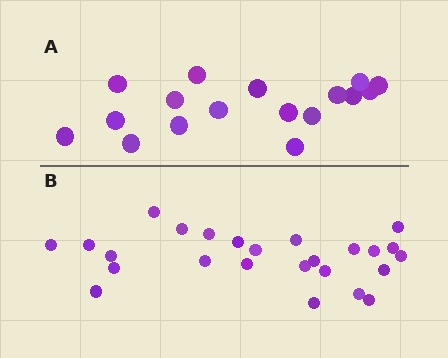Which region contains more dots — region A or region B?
Region B (the bottom region) has more dots.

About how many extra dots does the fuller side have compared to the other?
Region B has roughly 8 or so more dots than region A.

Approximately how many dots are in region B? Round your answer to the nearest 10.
About 20 dots. (The exact count is 25, which rounds to 20.)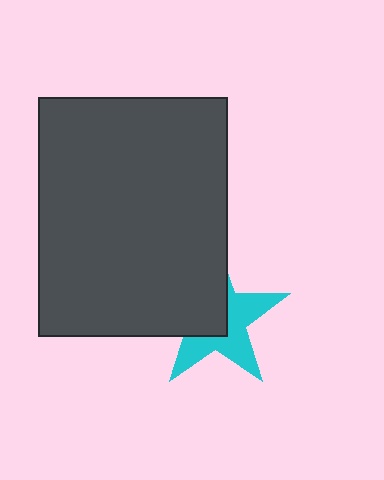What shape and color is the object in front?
The object in front is a dark gray rectangle.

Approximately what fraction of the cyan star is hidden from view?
Roughly 49% of the cyan star is hidden behind the dark gray rectangle.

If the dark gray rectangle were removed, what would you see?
You would see the complete cyan star.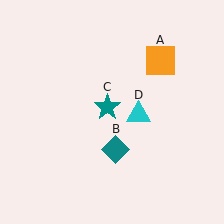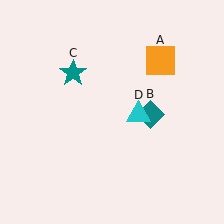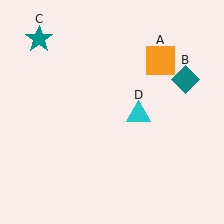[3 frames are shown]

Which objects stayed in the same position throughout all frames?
Orange square (object A) and cyan triangle (object D) remained stationary.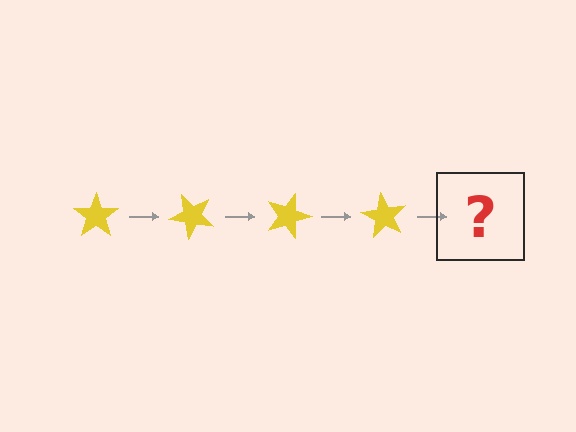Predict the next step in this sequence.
The next step is a yellow star rotated 180 degrees.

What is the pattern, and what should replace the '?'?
The pattern is that the star rotates 45 degrees each step. The '?' should be a yellow star rotated 180 degrees.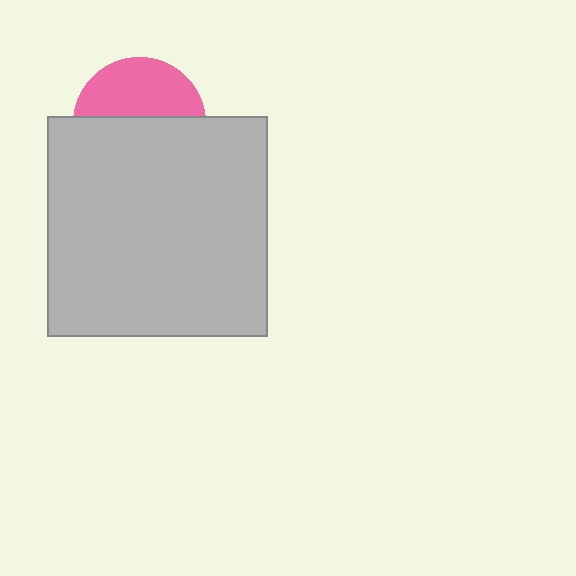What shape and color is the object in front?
The object in front is a light gray square.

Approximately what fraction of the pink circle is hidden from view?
Roughly 57% of the pink circle is hidden behind the light gray square.